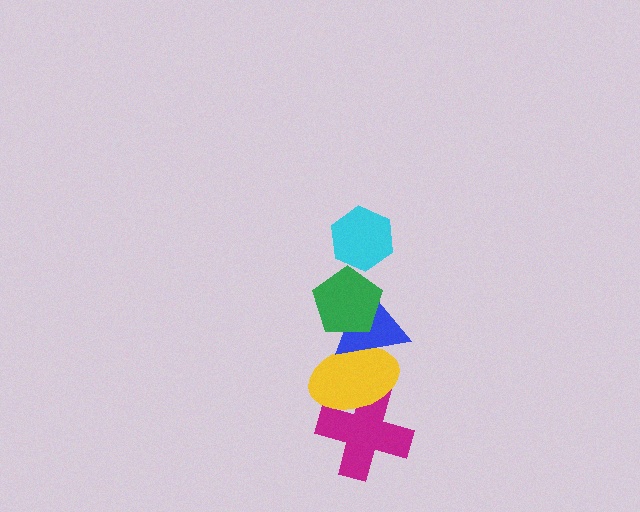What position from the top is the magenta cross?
The magenta cross is 5th from the top.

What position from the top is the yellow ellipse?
The yellow ellipse is 4th from the top.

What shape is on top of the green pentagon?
The cyan hexagon is on top of the green pentagon.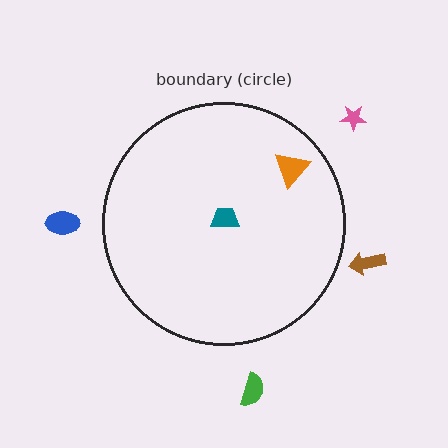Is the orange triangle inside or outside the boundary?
Inside.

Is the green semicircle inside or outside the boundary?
Outside.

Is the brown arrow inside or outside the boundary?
Outside.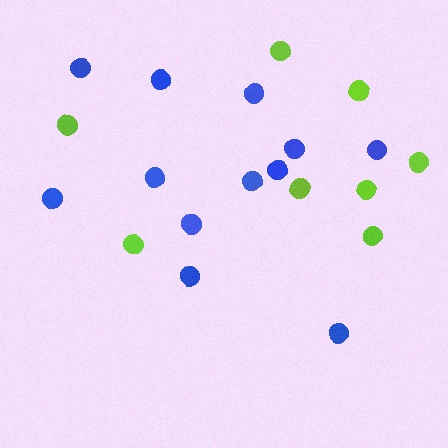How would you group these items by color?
There are 2 groups: one group of blue circles (12) and one group of lime circles (8).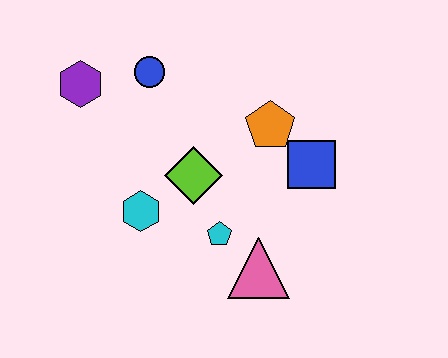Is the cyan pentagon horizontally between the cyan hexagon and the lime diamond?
No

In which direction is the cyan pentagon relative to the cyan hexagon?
The cyan pentagon is to the right of the cyan hexagon.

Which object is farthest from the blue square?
The purple hexagon is farthest from the blue square.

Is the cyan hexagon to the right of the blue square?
No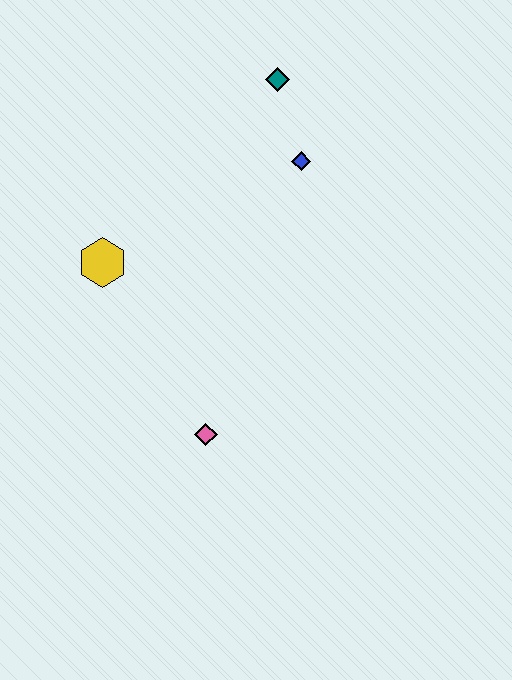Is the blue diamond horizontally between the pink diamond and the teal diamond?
No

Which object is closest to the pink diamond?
The yellow hexagon is closest to the pink diamond.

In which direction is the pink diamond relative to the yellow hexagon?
The pink diamond is below the yellow hexagon.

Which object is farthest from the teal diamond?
The pink diamond is farthest from the teal diamond.